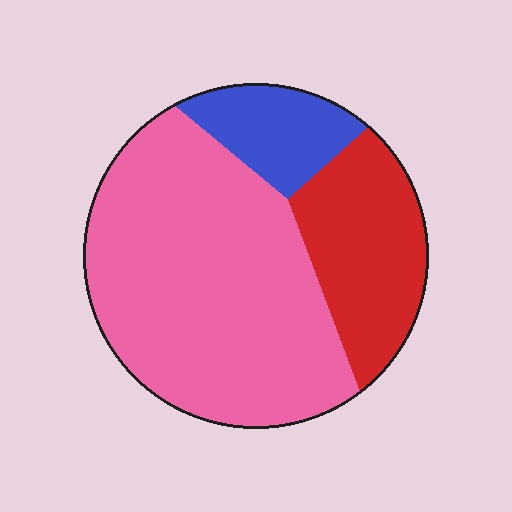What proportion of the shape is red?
Red takes up less than a quarter of the shape.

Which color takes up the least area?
Blue, at roughly 15%.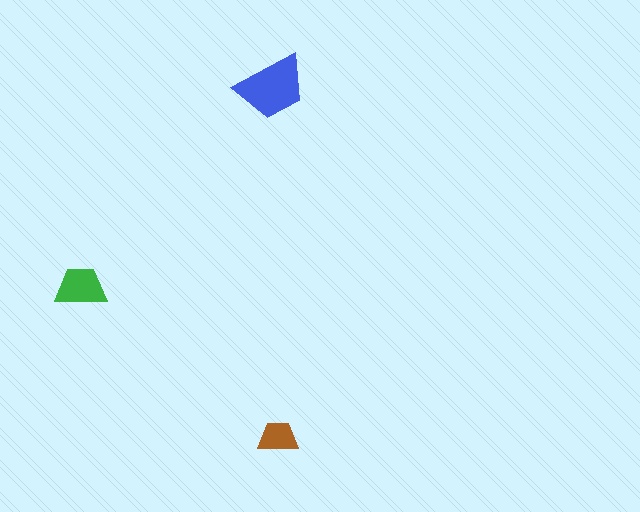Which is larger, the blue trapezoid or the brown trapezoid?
The blue one.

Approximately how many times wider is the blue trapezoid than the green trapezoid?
About 1.5 times wider.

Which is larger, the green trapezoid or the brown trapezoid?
The green one.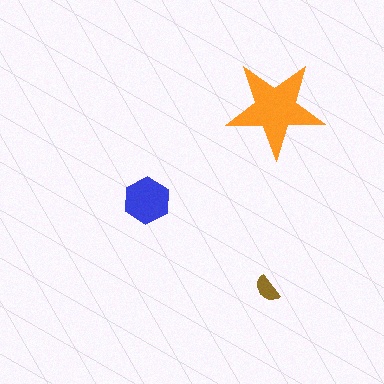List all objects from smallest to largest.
The brown semicircle, the blue hexagon, the orange star.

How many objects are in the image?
There are 3 objects in the image.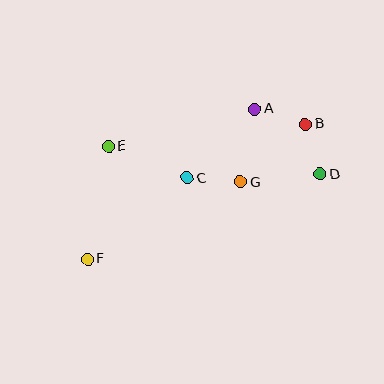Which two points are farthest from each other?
Points B and F are farthest from each other.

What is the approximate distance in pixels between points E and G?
The distance between E and G is approximately 137 pixels.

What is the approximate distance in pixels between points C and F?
The distance between C and F is approximately 129 pixels.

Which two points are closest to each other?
Points B and D are closest to each other.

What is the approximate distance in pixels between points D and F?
The distance between D and F is approximately 247 pixels.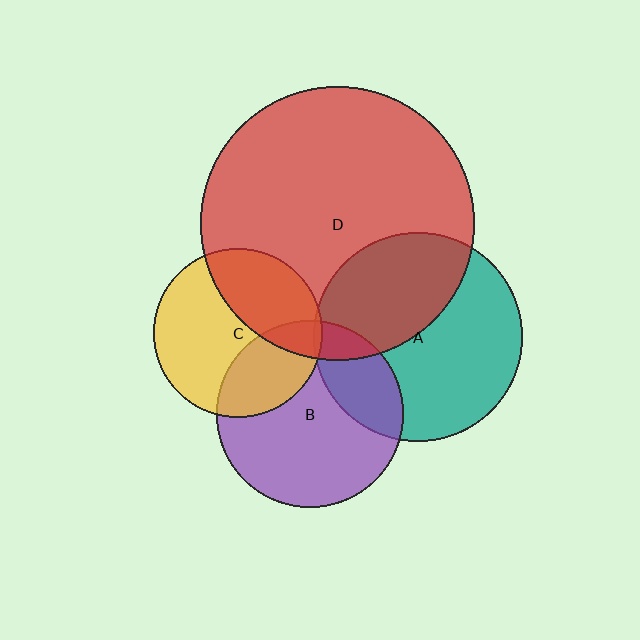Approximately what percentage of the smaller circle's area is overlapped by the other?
Approximately 30%.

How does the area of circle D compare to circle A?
Approximately 1.7 times.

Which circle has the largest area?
Circle D (red).